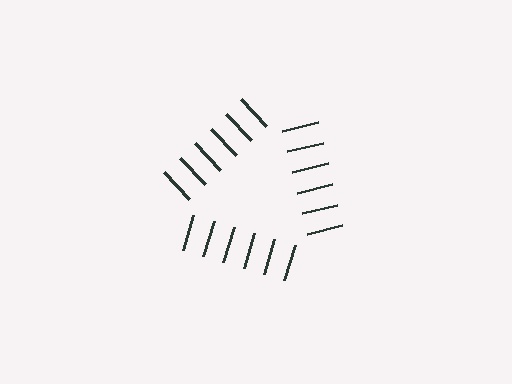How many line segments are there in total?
18 — 6 along each of the 3 edges.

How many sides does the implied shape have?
3 sides — the line-ends trace a triangle.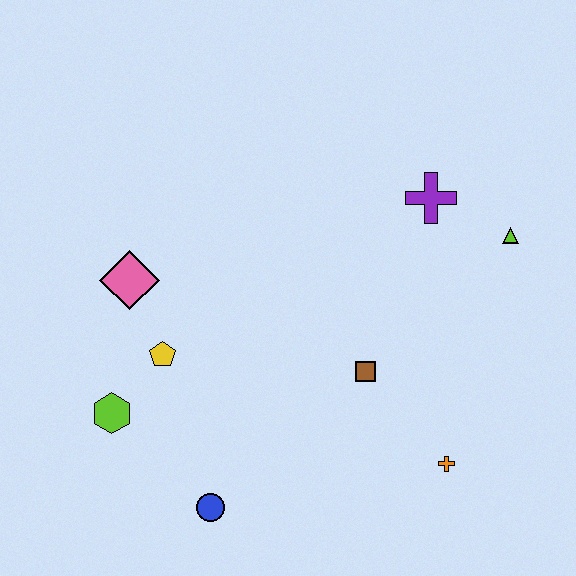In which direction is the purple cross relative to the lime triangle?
The purple cross is to the left of the lime triangle.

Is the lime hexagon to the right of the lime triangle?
No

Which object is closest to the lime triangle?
The purple cross is closest to the lime triangle.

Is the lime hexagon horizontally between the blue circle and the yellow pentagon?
No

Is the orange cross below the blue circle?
No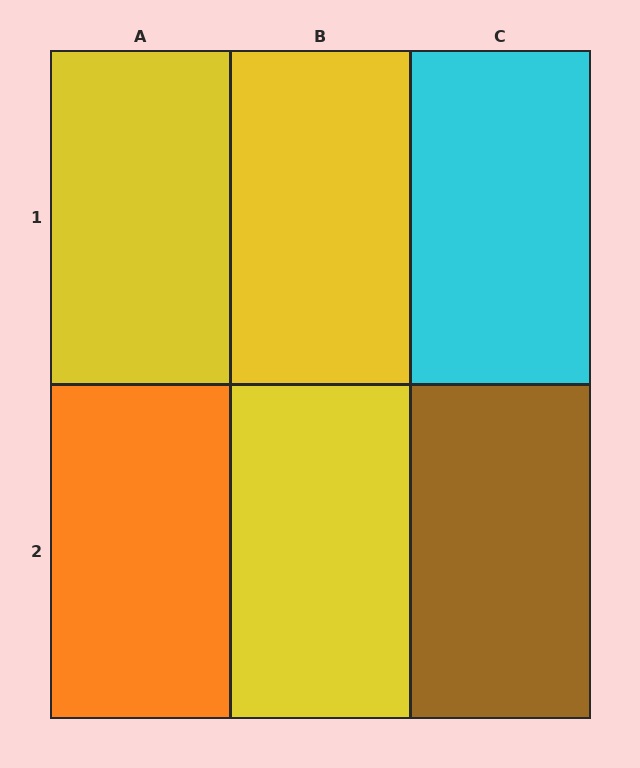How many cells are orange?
1 cell is orange.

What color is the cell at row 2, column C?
Brown.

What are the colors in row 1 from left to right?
Yellow, yellow, cyan.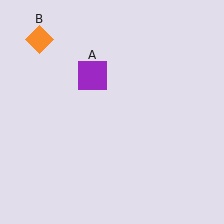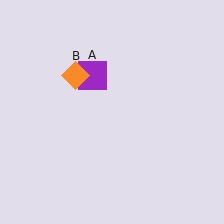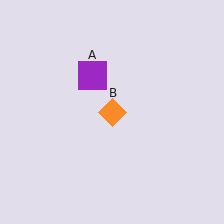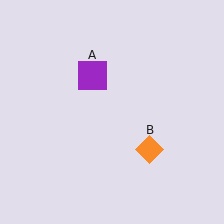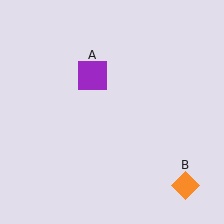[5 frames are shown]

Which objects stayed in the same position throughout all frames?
Purple square (object A) remained stationary.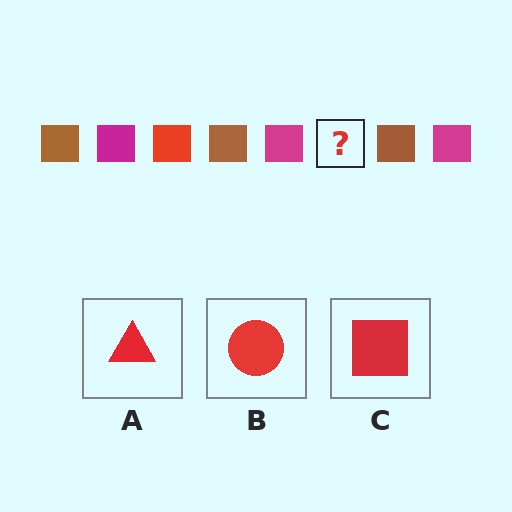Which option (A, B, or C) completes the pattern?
C.